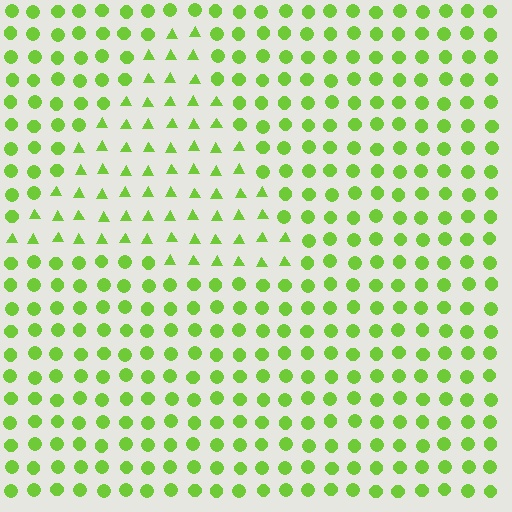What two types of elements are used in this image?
The image uses triangles inside the triangle region and circles outside it.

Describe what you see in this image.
The image is filled with small lime elements arranged in a uniform grid. A triangle-shaped region contains triangles, while the surrounding area contains circles. The boundary is defined purely by the change in element shape.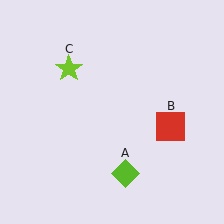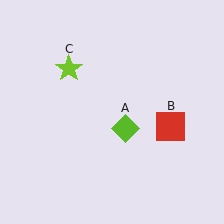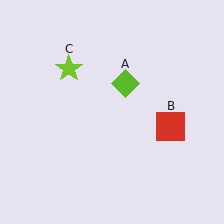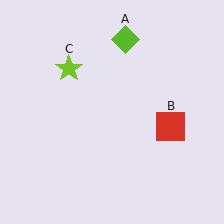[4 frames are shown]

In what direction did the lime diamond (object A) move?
The lime diamond (object A) moved up.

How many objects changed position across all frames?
1 object changed position: lime diamond (object A).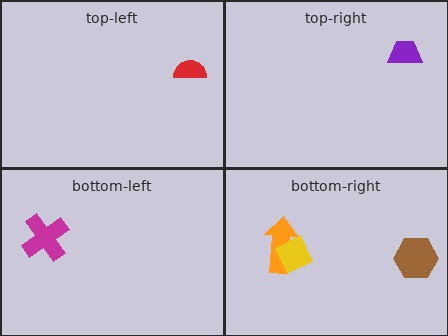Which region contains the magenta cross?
The bottom-left region.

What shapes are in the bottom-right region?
The brown hexagon, the orange arrow, the yellow diamond.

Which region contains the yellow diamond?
The bottom-right region.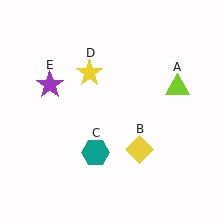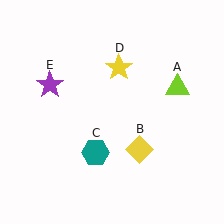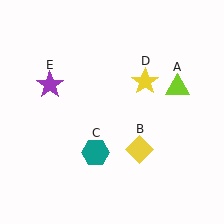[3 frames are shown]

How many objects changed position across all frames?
1 object changed position: yellow star (object D).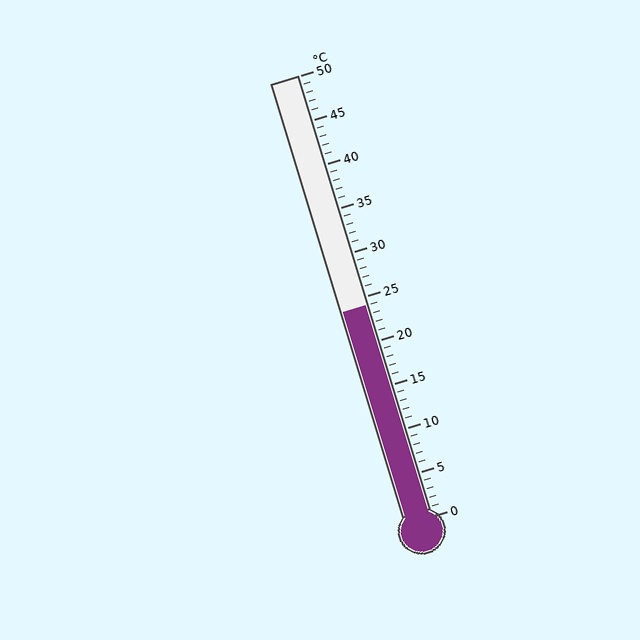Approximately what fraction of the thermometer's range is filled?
The thermometer is filled to approximately 50% of its range.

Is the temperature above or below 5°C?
The temperature is above 5°C.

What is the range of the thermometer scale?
The thermometer scale ranges from 0°C to 50°C.